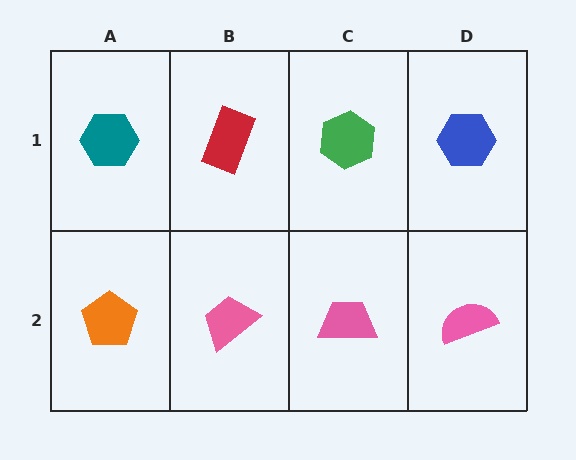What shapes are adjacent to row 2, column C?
A green hexagon (row 1, column C), a pink trapezoid (row 2, column B), a pink semicircle (row 2, column D).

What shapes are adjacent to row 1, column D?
A pink semicircle (row 2, column D), a green hexagon (row 1, column C).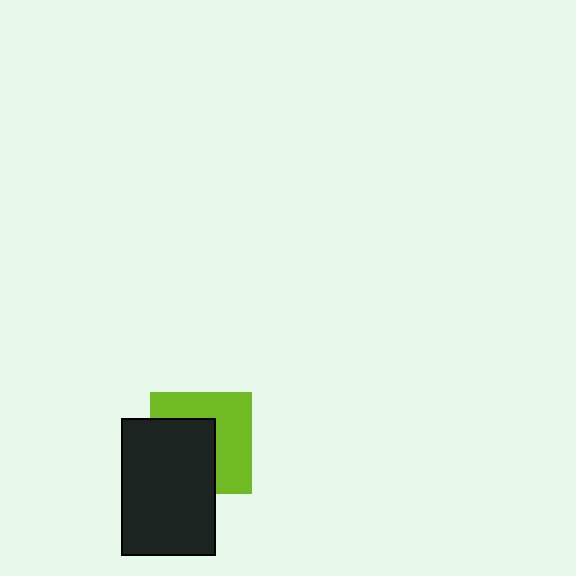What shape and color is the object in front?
The object in front is a black rectangle.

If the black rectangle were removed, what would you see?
You would see the complete lime square.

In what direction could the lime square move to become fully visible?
The lime square could move toward the upper-right. That would shift it out from behind the black rectangle entirely.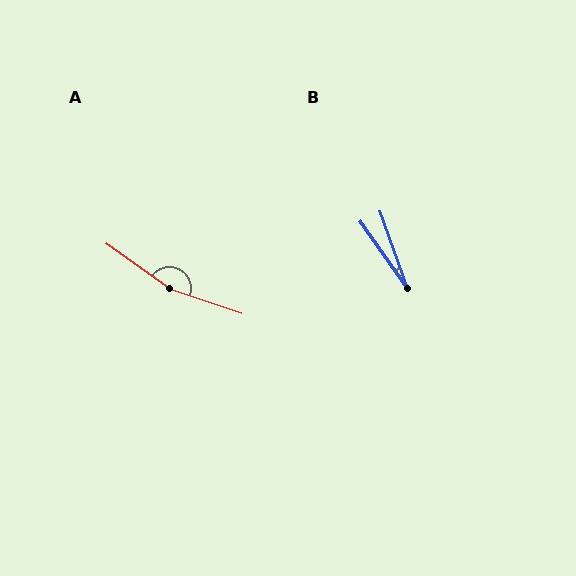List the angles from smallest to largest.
B (15°), A (163°).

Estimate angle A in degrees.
Approximately 163 degrees.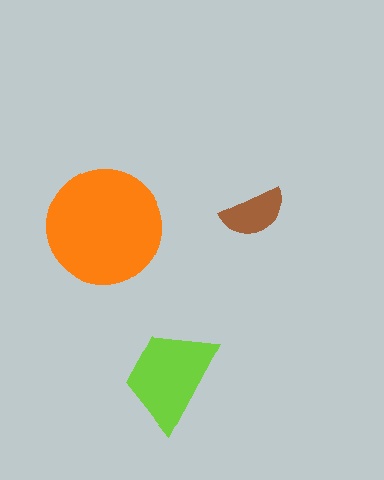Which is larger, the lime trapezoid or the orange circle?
The orange circle.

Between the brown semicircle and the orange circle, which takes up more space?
The orange circle.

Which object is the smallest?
The brown semicircle.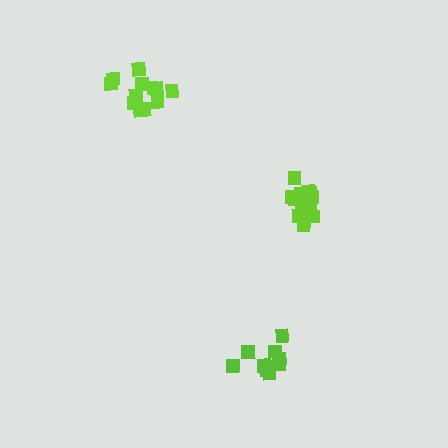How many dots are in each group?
Group 1: 10 dots, Group 2: 13 dots, Group 3: 12 dots (35 total).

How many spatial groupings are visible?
There are 3 spatial groupings.